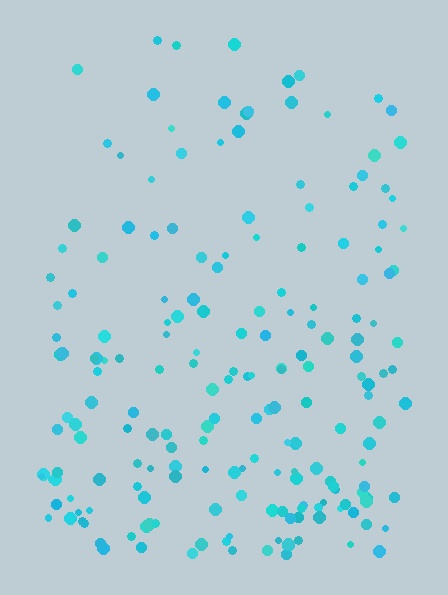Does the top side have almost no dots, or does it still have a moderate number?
Still a moderate number, just noticeably fewer than the bottom.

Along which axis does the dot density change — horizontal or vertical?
Vertical.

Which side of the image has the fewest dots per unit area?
The top.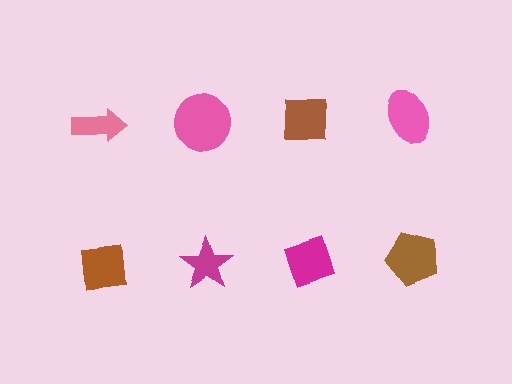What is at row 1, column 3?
A brown square.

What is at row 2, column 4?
A brown pentagon.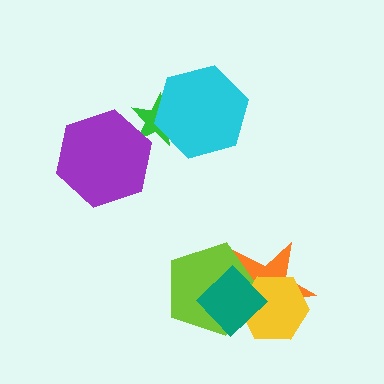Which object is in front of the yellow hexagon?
The teal diamond is in front of the yellow hexagon.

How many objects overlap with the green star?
2 objects overlap with the green star.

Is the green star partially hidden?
Yes, it is partially covered by another shape.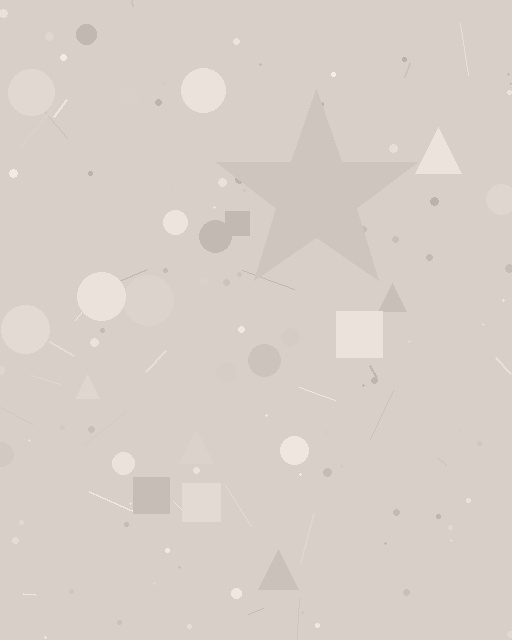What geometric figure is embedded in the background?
A star is embedded in the background.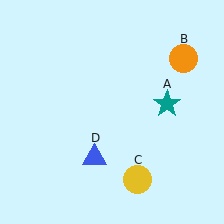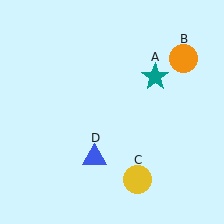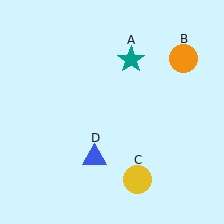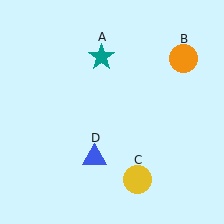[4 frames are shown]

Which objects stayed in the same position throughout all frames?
Orange circle (object B) and yellow circle (object C) and blue triangle (object D) remained stationary.